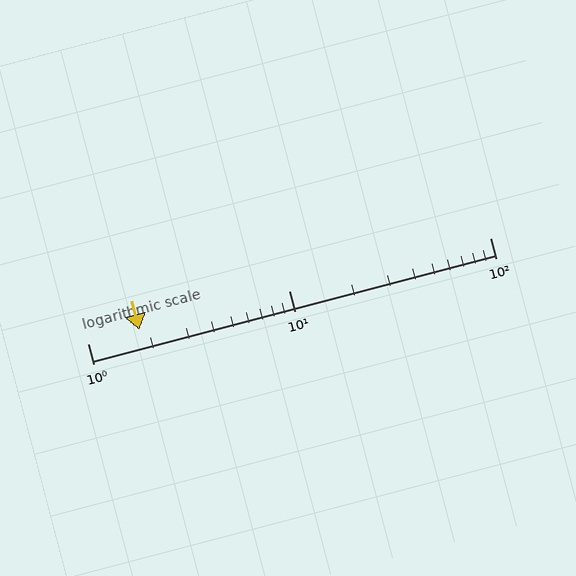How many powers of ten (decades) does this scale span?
The scale spans 2 decades, from 1 to 100.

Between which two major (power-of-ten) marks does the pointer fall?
The pointer is between 1 and 10.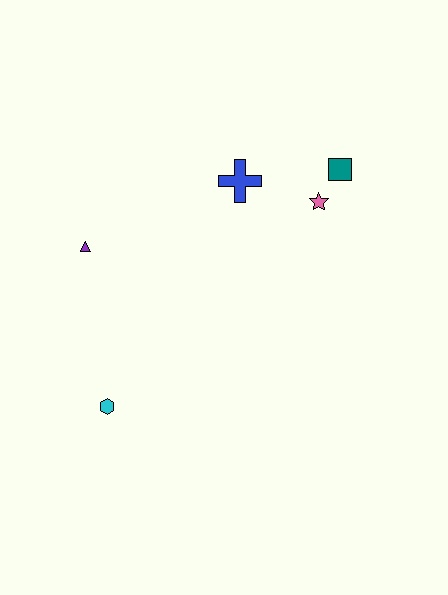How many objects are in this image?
There are 5 objects.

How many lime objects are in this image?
There are no lime objects.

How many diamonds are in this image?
There are no diamonds.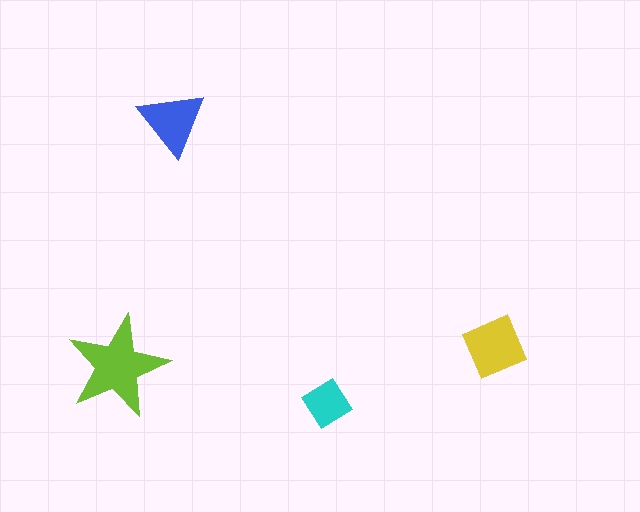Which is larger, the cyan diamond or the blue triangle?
The blue triangle.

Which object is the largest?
The lime star.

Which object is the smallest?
The cyan diamond.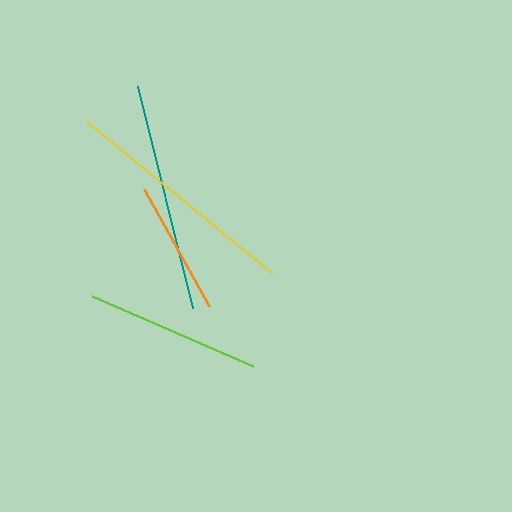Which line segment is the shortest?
The orange line is the shortest at approximately 133 pixels.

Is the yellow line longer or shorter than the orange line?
The yellow line is longer than the orange line.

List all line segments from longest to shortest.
From longest to shortest: yellow, teal, lime, orange.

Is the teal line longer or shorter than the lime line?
The teal line is longer than the lime line.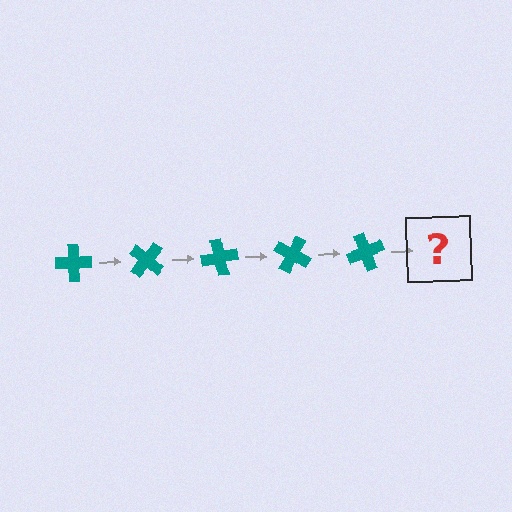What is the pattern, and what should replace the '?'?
The pattern is that the cross rotates 40 degrees each step. The '?' should be a teal cross rotated 200 degrees.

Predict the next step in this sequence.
The next step is a teal cross rotated 200 degrees.